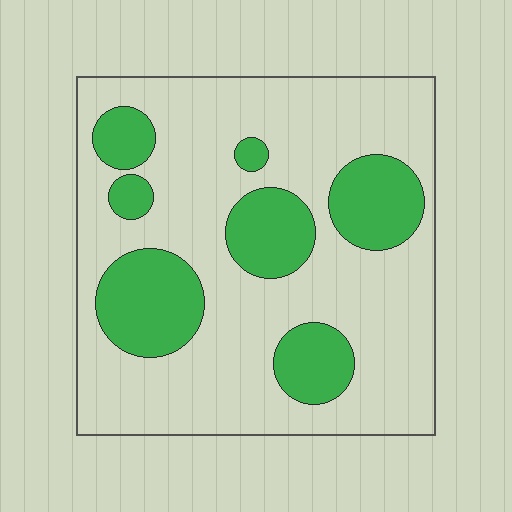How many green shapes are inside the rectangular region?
7.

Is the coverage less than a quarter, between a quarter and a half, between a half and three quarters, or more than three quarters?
Between a quarter and a half.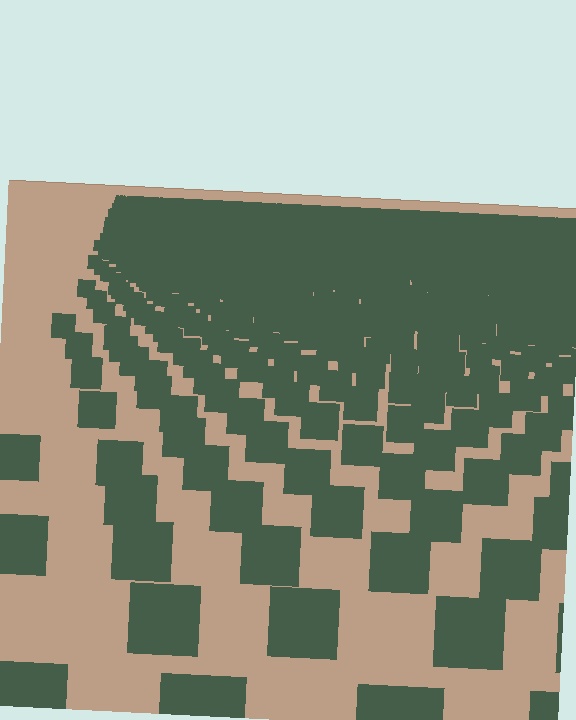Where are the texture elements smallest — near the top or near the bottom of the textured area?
Near the top.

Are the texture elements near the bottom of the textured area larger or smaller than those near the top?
Larger. Near the bottom, elements are closer to the viewer and appear at a bigger on-screen size.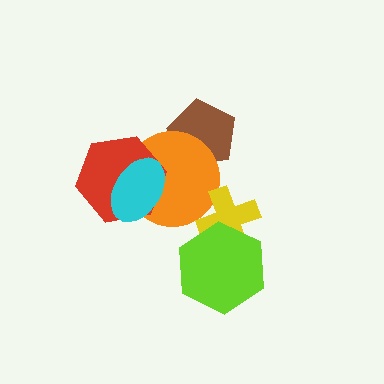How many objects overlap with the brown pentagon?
1 object overlaps with the brown pentagon.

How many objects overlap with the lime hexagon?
1 object overlaps with the lime hexagon.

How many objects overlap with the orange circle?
4 objects overlap with the orange circle.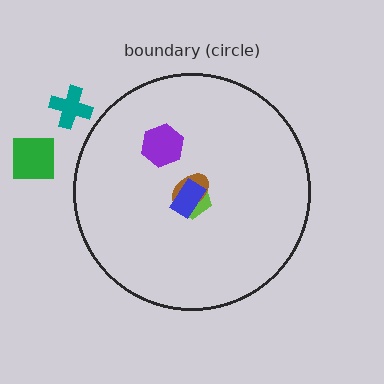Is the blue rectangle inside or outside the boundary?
Inside.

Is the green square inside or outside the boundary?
Outside.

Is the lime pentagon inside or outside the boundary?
Inside.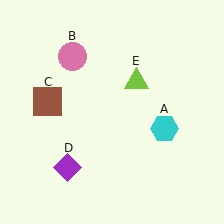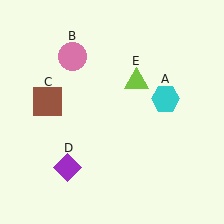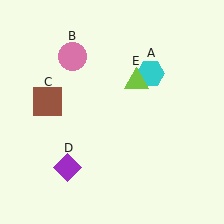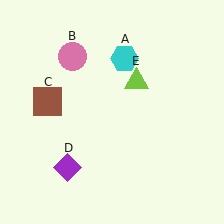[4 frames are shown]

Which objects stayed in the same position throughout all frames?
Pink circle (object B) and brown square (object C) and purple diamond (object D) and lime triangle (object E) remained stationary.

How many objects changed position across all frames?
1 object changed position: cyan hexagon (object A).